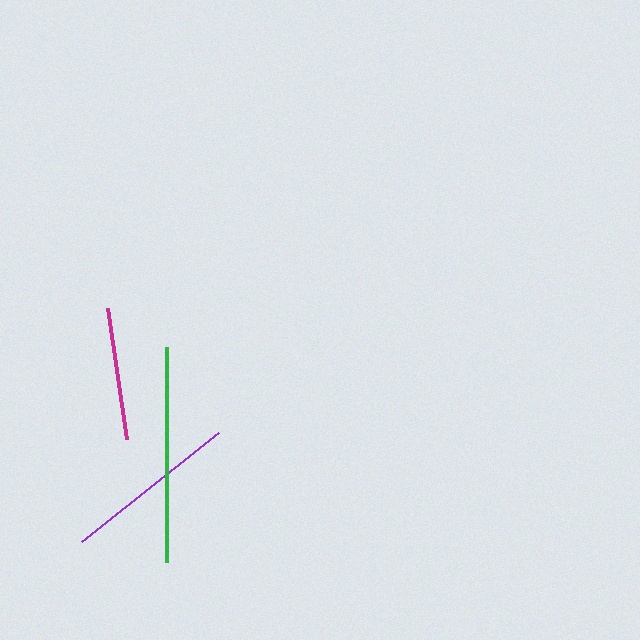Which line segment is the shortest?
The magenta line is the shortest at approximately 132 pixels.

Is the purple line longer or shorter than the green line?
The green line is longer than the purple line.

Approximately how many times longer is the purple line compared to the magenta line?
The purple line is approximately 1.3 times the length of the magenta line.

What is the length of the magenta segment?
The magenta segment is approximately 132 pixels long.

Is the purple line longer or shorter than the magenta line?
The purple line is longer than the magenta line.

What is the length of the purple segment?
The purple segment is approximately 176 pixels long.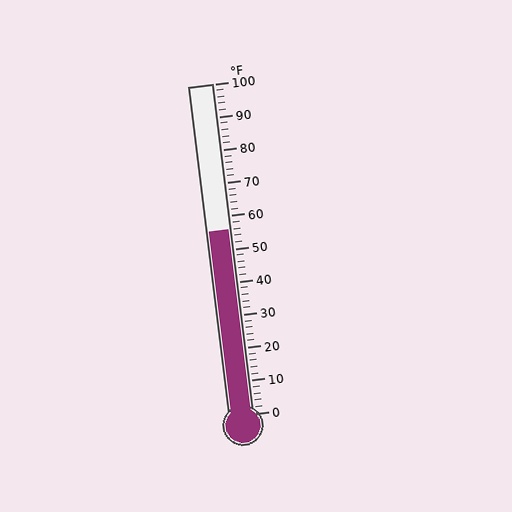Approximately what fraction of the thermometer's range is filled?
The thermometer is filled to approximately 55% of its range.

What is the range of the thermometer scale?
The thermometer scale ranges from 0°F to 100°F.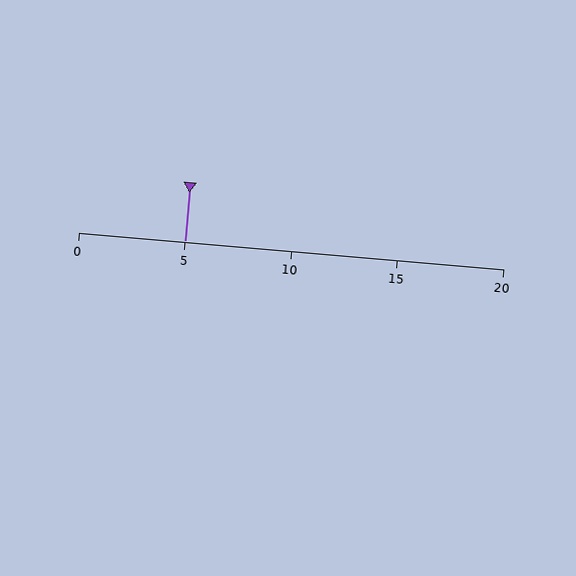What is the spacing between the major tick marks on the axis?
The major ticks are spaced 5 apart.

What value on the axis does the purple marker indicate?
The marker indicates approximately 5.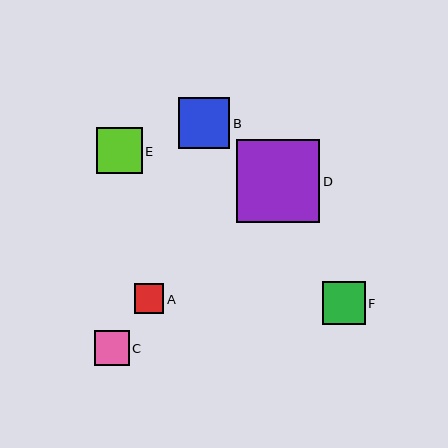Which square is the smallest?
Square A is the smallest with a size of approximately 30 pixels.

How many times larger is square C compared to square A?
Square C is approximately 1.2 times the size of square A.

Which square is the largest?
Square D is the largest with a size of approximately 83 pixels.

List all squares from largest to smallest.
From largest to smallest: D, B, E, F, C, A.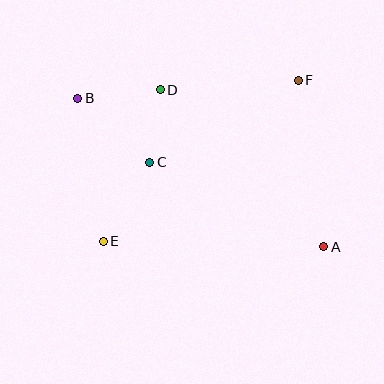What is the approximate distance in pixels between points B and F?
The distance between B and F is approximately 221 pixels.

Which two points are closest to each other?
Points C and D are closest to each other.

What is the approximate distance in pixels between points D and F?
The distance between D and F is approximately 139 pixels.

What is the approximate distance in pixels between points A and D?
The distance between A and D is approximately 227 pixels.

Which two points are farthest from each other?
Points A and B are farthest from each other.